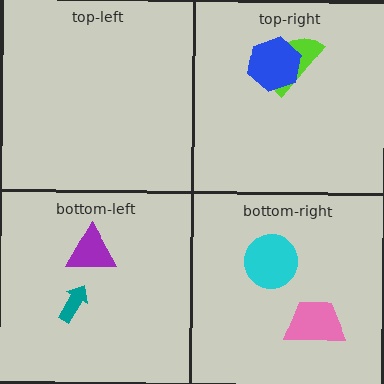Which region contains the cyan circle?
The bottom-right region.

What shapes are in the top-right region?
The lime semicircle, the blue hexagon.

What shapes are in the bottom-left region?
The teal arrow, the purple triangle.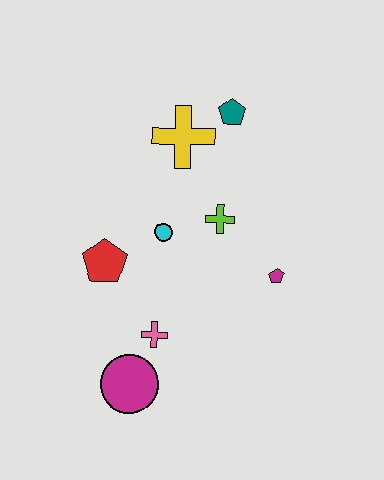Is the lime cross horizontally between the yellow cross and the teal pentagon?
Yes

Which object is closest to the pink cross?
The magenta circle is closest to the pink cross.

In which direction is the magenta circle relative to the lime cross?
The magenta circle is below the lime cross.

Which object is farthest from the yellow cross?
The magenta circle is farthest from the yellow cross.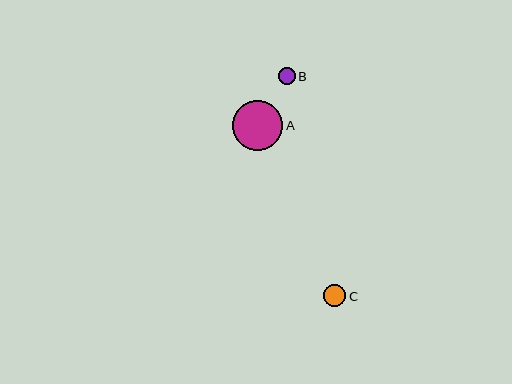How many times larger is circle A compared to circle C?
Circle A is approximately 2.3 times the size of circle C.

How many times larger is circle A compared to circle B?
Circle A is approximately 2.9 times the size of circle B.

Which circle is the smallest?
Circle B is the smallest with a size of approximately 17 pixels.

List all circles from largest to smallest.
From largest to smallest: A, C, B.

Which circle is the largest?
Circle A is the largest with a size of approximately 50 pixels.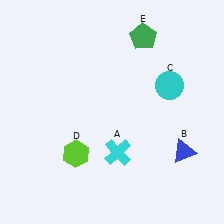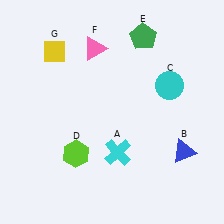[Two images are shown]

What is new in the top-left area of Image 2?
A yellow diamond (G) was added in the top-left area of Image 2.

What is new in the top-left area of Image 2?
A pink triangle (F) was added in the top-left area of Image 2.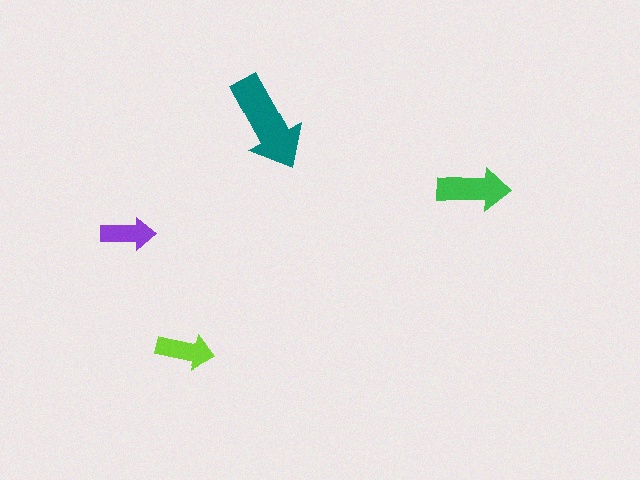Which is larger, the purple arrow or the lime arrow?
The lime one.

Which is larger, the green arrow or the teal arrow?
The teal one.